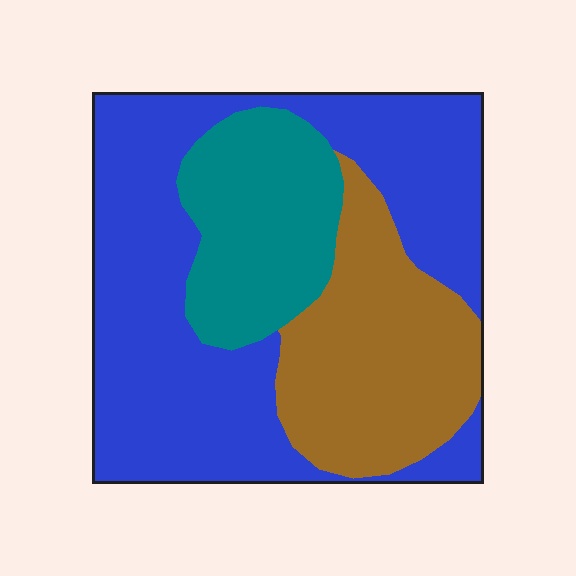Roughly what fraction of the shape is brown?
Brown takes up about one quarter (1/4) of the shape.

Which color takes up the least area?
Teal, at roughly 20%.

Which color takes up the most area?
Blue, at roughly 55%.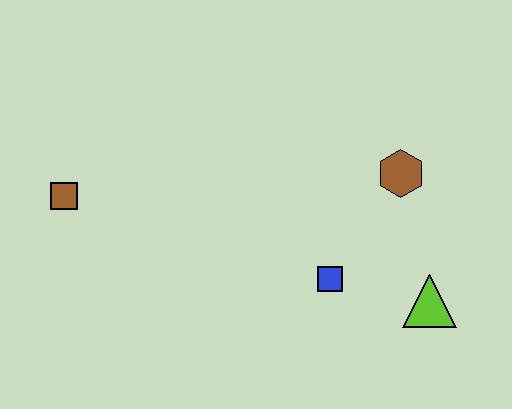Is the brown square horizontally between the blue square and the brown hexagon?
No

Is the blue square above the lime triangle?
Yes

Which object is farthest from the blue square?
The brown square is farthest from the blue square.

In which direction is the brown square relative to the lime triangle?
The brown square is to the left of the lime triangle.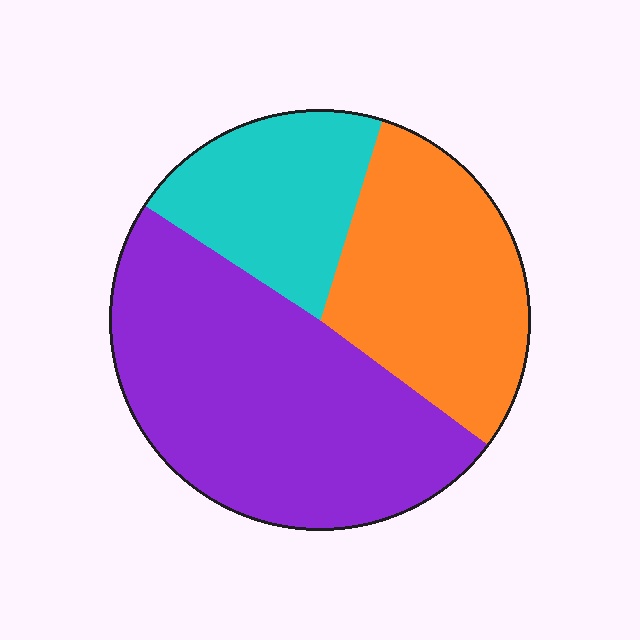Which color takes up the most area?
Purple, at roughly 50%.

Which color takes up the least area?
Cyan, at roughly 20%.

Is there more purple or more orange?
Purple.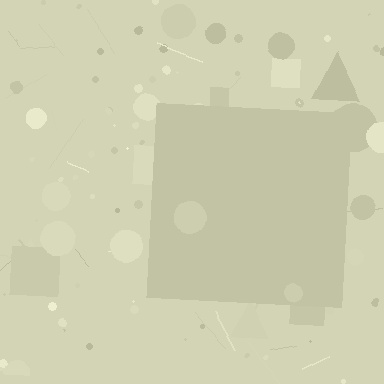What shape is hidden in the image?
A square is hidden in the image.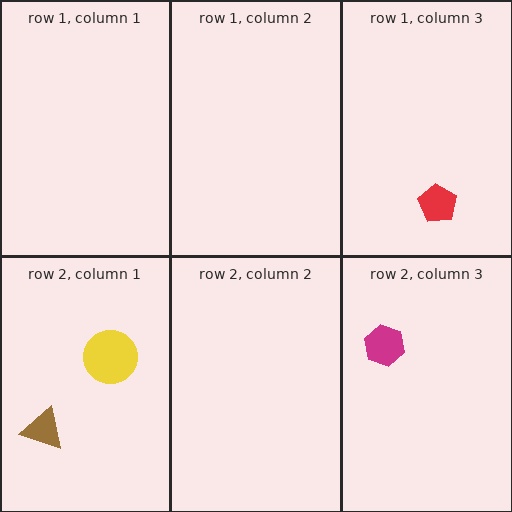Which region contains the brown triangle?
The row 2, column 1 region.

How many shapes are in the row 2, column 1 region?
2.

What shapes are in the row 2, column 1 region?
The yellow circle, the brown triangle.